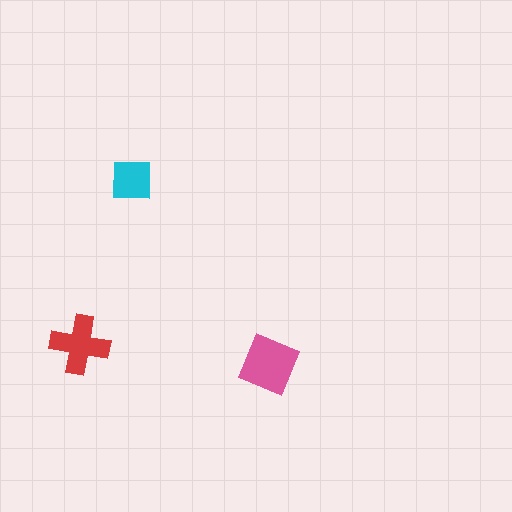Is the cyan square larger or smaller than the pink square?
Smaller.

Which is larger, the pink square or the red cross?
The pink square.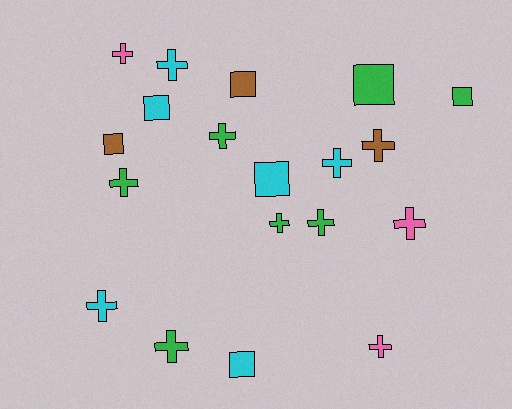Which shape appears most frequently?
Cross, with 12 objects.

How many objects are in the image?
There are 19 objects.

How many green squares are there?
There are 2 green squares.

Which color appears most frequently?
Green, with 7 objects.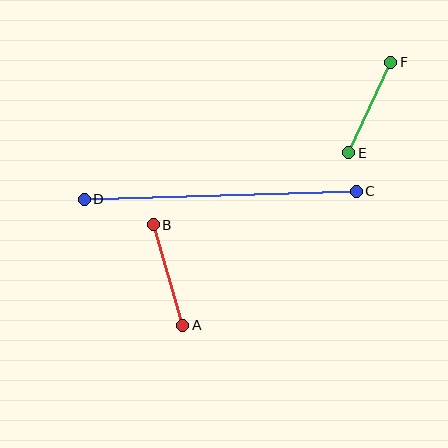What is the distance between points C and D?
The distance is approximately 272 pixels.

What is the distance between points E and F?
The distance is approximately 100 pixels.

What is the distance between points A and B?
The distance is approximately 104 pixels.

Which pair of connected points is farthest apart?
Points C and D are farthest apart.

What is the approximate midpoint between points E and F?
The midpoint is at approximately (370, 108) pixels.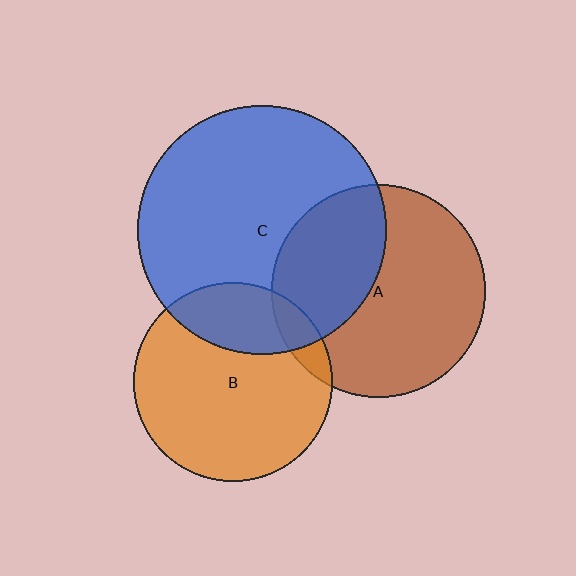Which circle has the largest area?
Circle C (blue).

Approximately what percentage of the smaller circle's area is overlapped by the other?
Approximately 35%.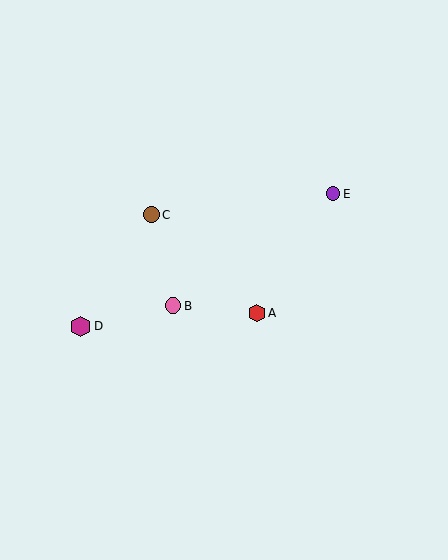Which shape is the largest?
The magenta hexagon (labeled D) is the largest.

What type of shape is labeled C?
Shape C is a brown circle.